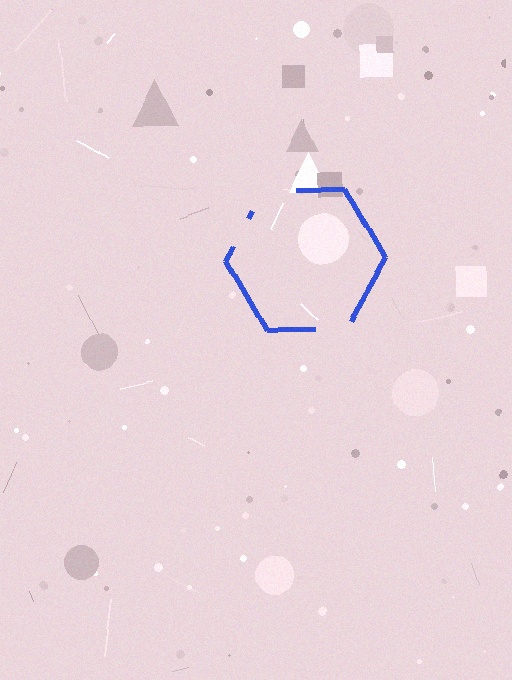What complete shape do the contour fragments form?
The contour fragments form a hexagon.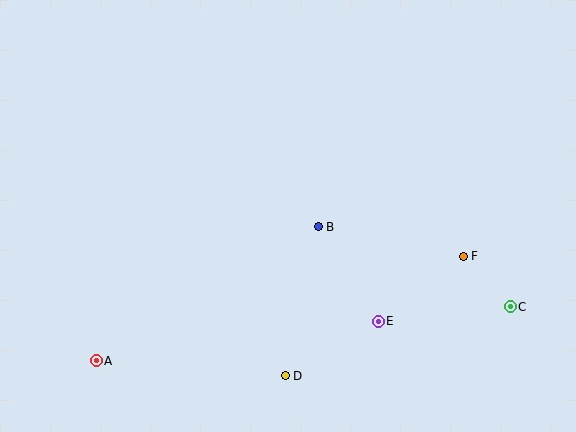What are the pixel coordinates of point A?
Point A is at (96, 361).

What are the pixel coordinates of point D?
Point D is at (285, 376).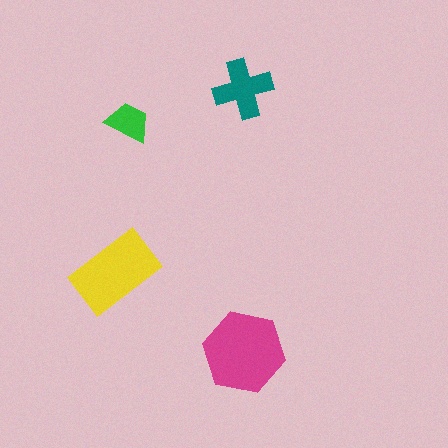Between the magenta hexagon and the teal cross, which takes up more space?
The magenta hexagon.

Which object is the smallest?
The green trapezoid.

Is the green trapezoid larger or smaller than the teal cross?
Smaller.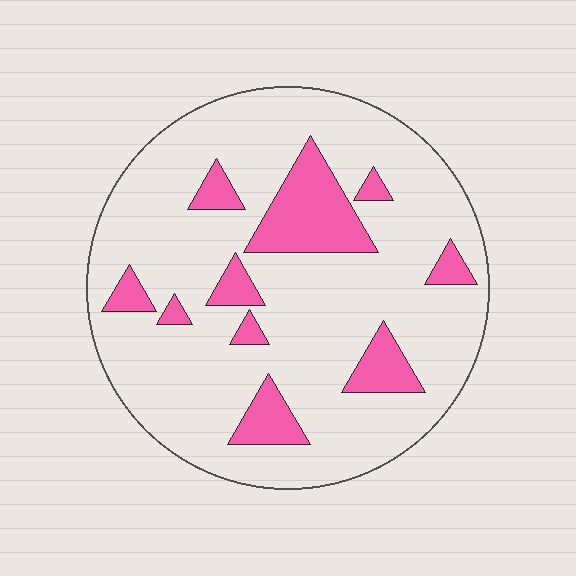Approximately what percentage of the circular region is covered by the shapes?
Approximately 15%.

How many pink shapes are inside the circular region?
10.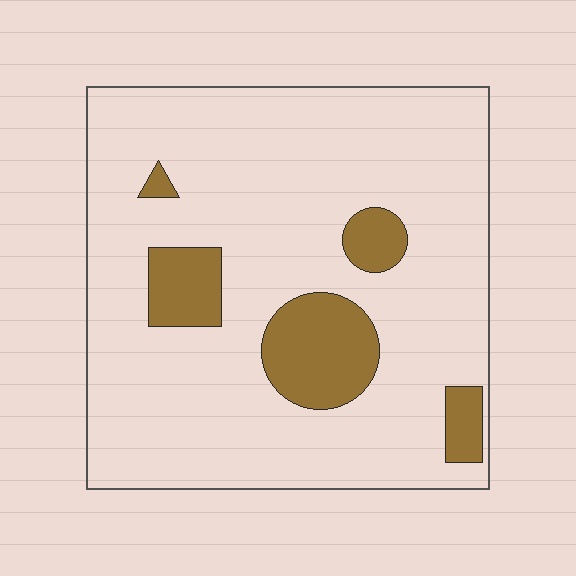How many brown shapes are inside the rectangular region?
5.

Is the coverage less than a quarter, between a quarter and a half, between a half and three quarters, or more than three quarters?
Less than a quarter.